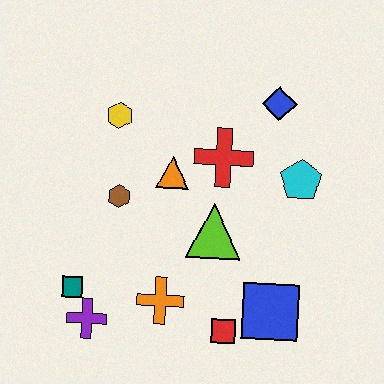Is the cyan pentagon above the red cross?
No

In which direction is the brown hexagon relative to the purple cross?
The brown hexagon is above the purple cross.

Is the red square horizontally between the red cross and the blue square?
Yes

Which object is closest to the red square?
The blue square is closest to the red square.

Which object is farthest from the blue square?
The yellow hexagon is farthest from the blue square.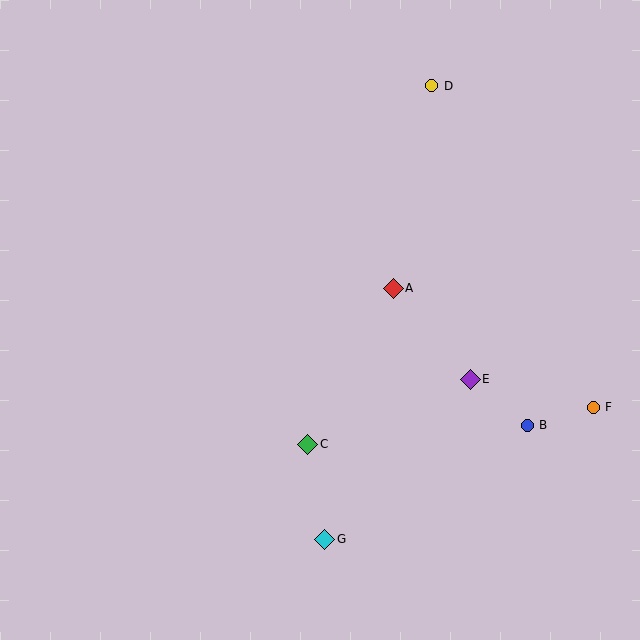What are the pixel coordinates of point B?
Point B is at (527, 425).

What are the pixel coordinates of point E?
Point E is at (470, 379).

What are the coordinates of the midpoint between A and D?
The midpoint between A and D is at (412, 187).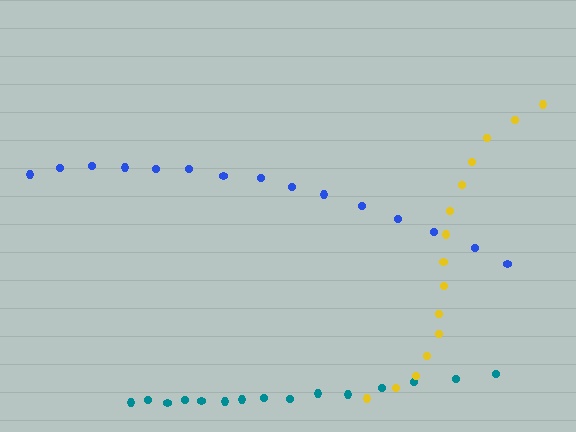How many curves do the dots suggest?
There are 3 distinct paths.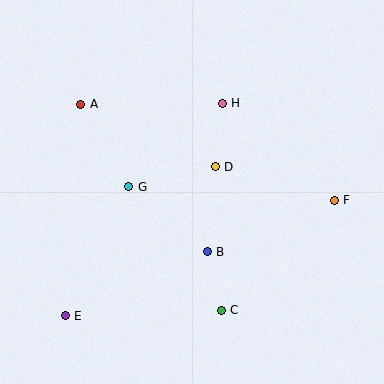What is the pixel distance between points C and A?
The distance between C and A is 250 pixels.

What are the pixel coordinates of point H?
Point H is at (222, 103).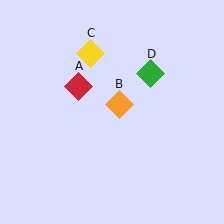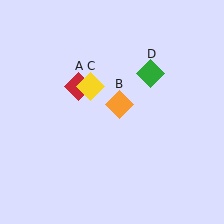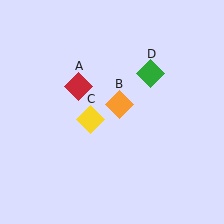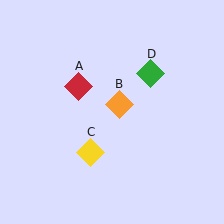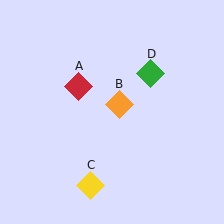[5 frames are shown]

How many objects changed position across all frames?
1 object changed position: yellow diamond (object C).